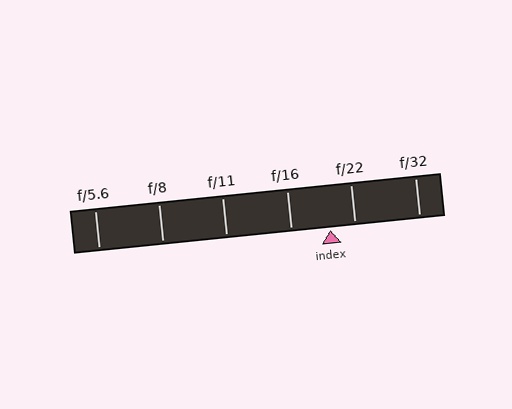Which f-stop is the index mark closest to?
The index mark is closest to f/22.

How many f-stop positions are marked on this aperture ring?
There are 6 f-stop positions marked.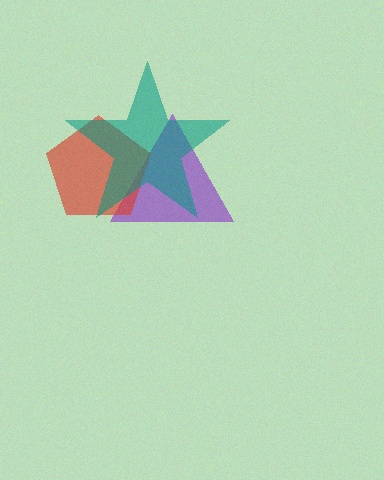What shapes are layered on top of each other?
The layered shapes are: a purple triangle, a red pentagon, a teal star.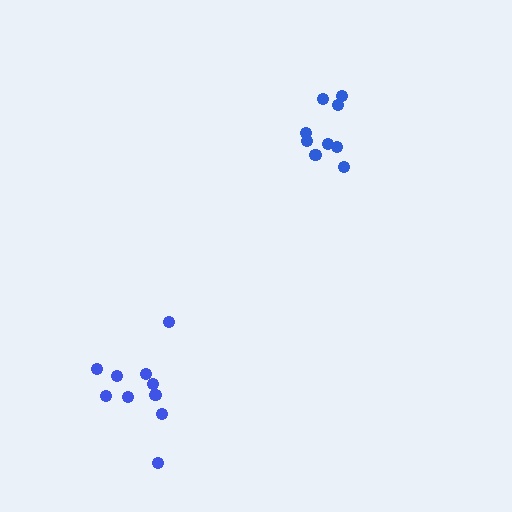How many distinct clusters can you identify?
There are 2 distinct clusters.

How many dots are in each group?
Group 1: 10 dots, Group 2: 9 dots (19 total).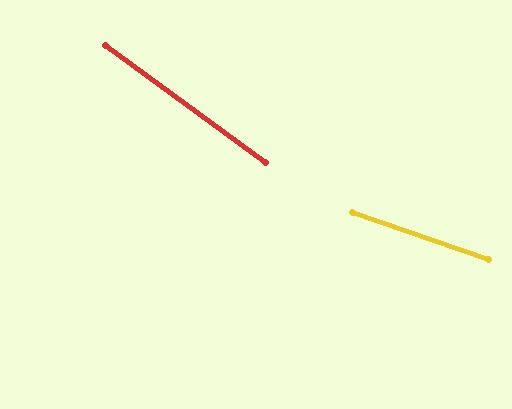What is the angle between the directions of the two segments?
Approximately 17 degrees.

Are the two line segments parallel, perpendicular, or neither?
Neither parallel nor perpendicular — they differ by about 17°.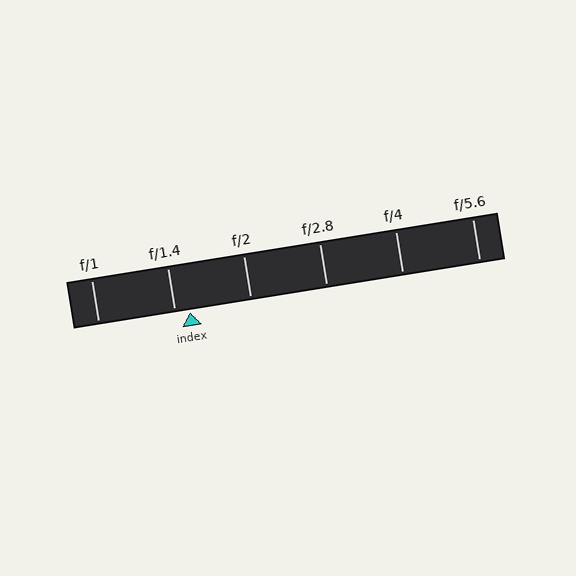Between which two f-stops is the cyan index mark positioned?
The index mark is between f/1.4 and f/2.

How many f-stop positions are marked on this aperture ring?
There are 6 f-stop positions marked.